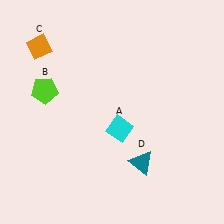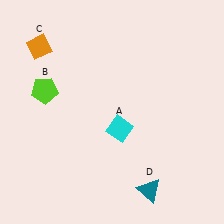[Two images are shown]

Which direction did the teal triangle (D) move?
The teal triangle (D) moved down.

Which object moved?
The teal triangle (D) moved down.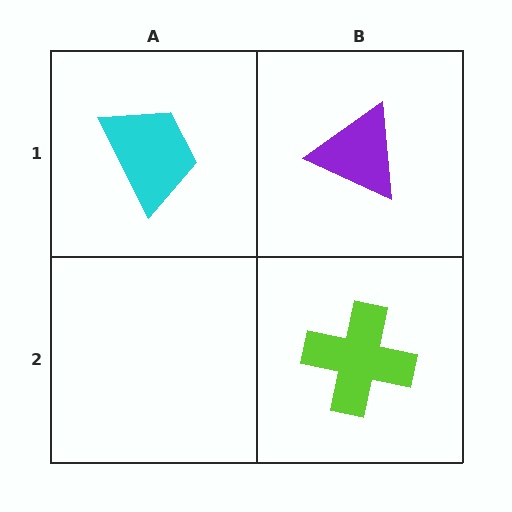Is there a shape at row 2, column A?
No, that cell is empty.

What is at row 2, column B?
A lime cross.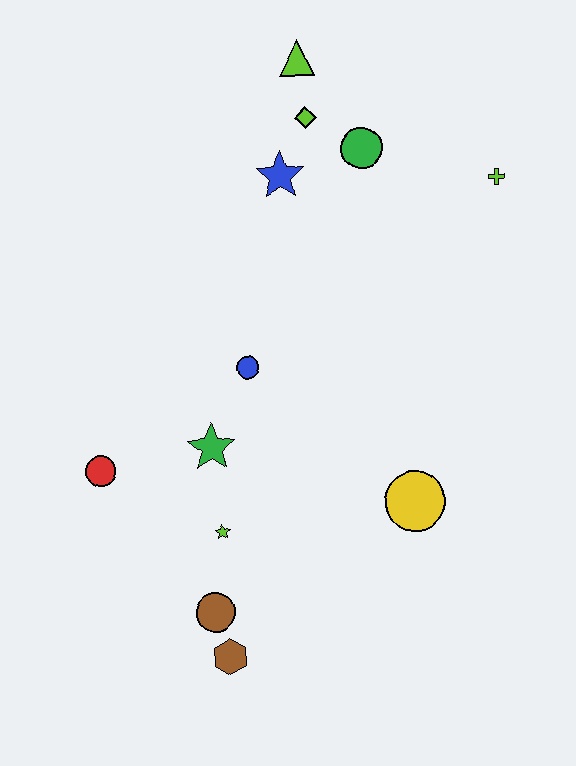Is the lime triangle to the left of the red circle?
No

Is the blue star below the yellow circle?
No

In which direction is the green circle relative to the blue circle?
The green circle is above the blue circle.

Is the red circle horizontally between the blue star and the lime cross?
No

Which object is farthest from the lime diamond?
The brown hexagon is farthest from the lime diamond.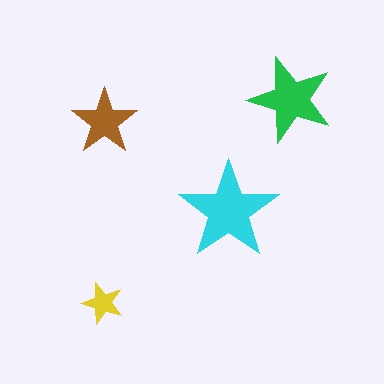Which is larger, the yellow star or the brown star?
The brown one.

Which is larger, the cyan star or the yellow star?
The cyan one.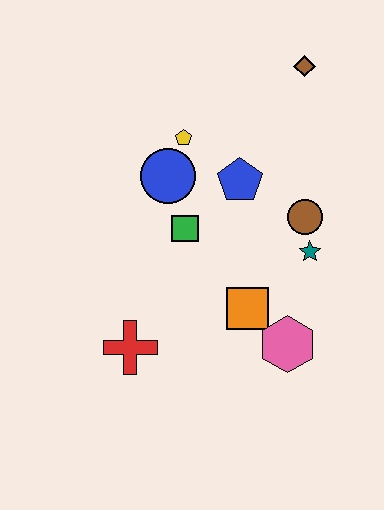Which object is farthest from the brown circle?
The red cross is farthest from the brown circle.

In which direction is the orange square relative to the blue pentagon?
The orange square is below the blue pentagon.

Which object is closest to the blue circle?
The yellow pentagon is closest to the blue circle.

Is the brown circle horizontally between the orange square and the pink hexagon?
No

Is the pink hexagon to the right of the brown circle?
No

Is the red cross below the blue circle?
Yes